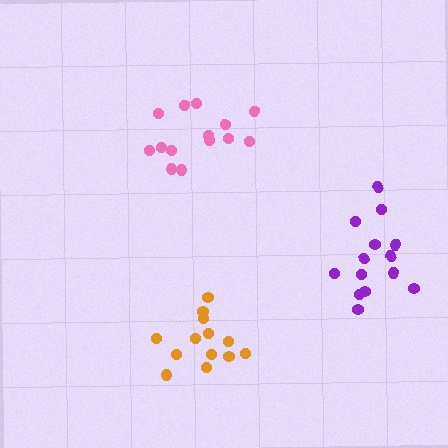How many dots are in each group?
Group 1: 13 dots, Group 2: 14 dots, Group 3: 14 dots (41 total).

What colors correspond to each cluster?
The clusters are colored: orange, purple, pink.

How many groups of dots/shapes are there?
There are 3 groups.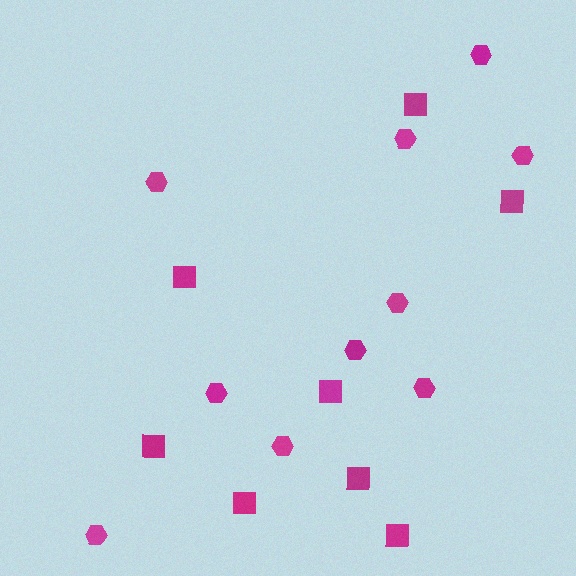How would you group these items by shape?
There are 2 groups: one group of hexagons (10) and one group of squares (8).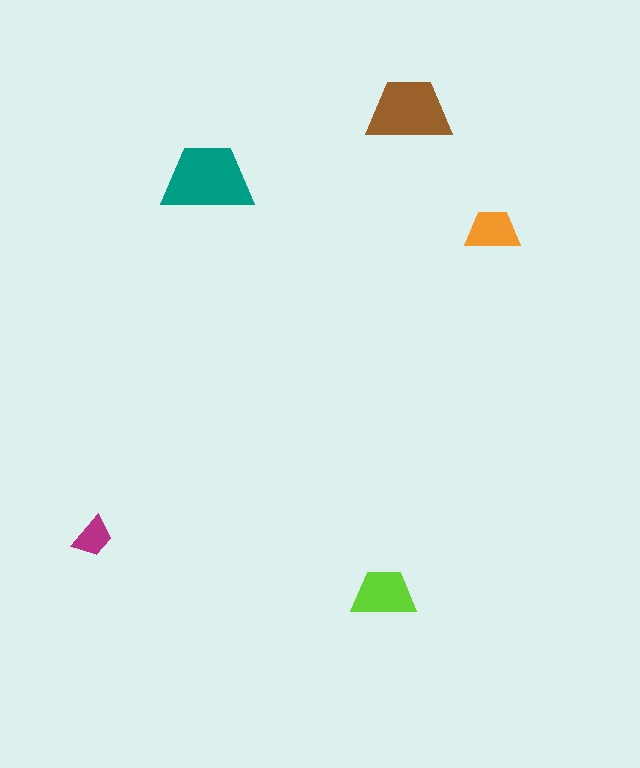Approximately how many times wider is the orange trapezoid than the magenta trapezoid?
About 1.5 times wider.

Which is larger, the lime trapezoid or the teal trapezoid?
The teal one.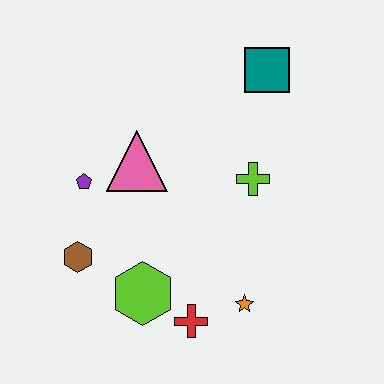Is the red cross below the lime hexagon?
Yes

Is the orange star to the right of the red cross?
Yes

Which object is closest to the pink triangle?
The purple pentagon is closest to the pink triangle.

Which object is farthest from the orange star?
The teal square is farthest from the orange star.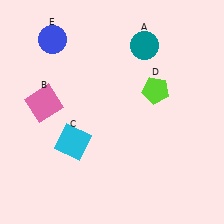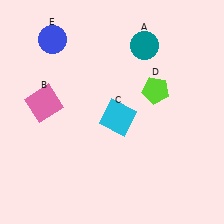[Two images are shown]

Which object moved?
The cyan square (C) moved right.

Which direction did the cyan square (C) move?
The cyan square (C) moved right.